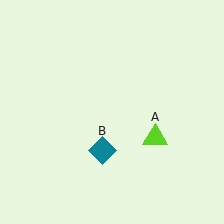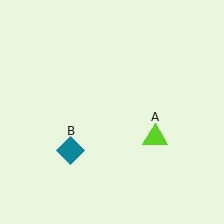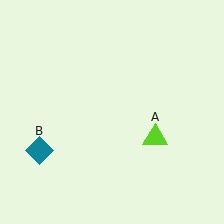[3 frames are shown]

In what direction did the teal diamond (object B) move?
The teal diamond (object B) moved left.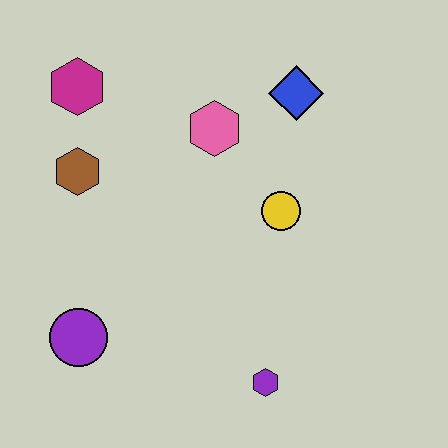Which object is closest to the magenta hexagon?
The brown hexagon is closest to the magenta hexagon.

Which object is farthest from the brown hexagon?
The purple hexagon is farthest from the brown hexagon.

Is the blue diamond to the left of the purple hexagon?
No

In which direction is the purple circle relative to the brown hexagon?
The purple circle is below the brown hexagon.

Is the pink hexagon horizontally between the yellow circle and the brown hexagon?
Yes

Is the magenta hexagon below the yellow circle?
No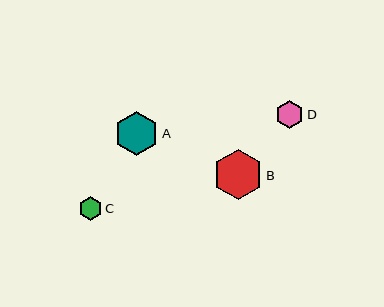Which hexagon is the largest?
Hexagon B is the largest with a size of approximately 51 pixels.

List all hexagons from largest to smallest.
From largest to smallest: B, A, D, C.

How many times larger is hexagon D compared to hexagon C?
Hexagon D is approximately 1.2 times the size of hexagon C.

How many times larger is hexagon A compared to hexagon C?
Hexagon A is approximately 1.9 times the size of hexagon C.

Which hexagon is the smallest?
Hexagon C is the smallest with a size of approximately 24 pixels.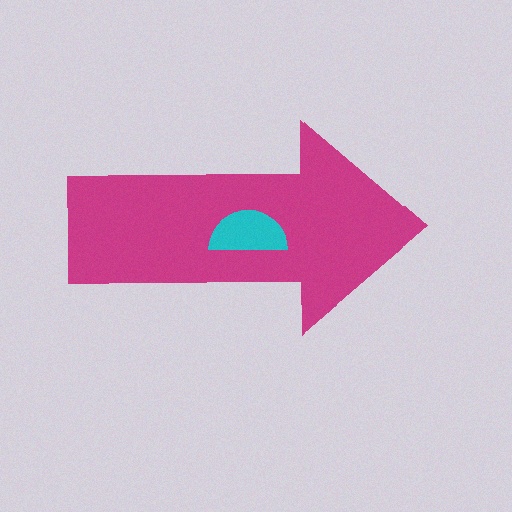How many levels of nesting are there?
2.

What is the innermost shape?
The cyan semicircle.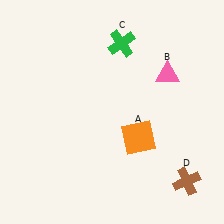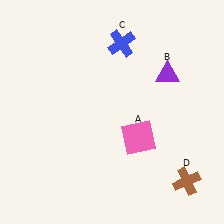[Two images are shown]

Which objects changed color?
A changed from orange to pink. B changed from pink to purple. C changed from green to blue.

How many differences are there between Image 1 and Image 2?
There are 3 differences between the two images.